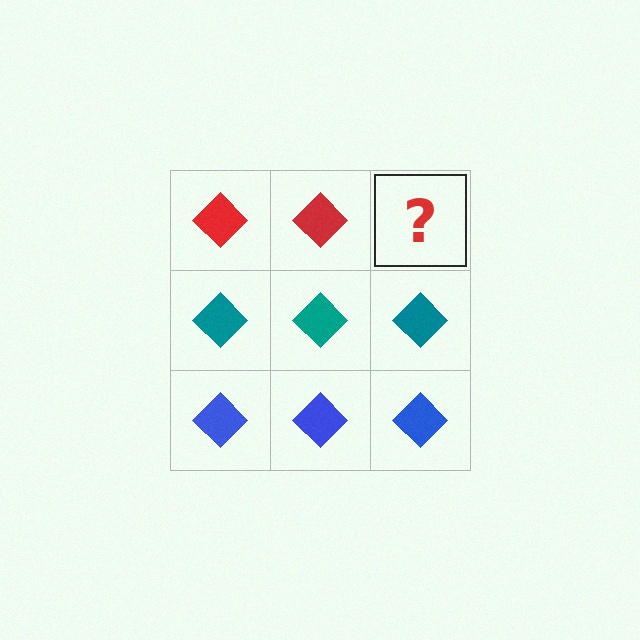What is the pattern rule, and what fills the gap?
The rule is that each row has a consistent color. The gap should be filled with a red diamond.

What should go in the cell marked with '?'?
The missing cell should contain a red diamond.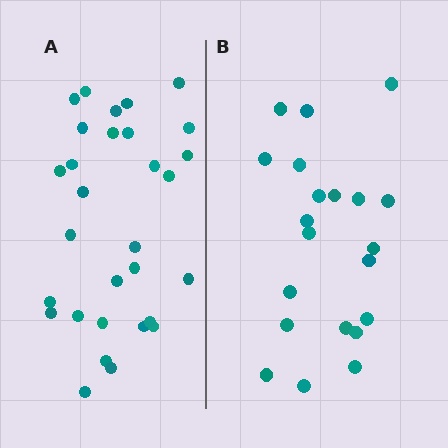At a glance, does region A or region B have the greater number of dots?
Region A (the left region) has more dots.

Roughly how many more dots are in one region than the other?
Region A has roughly 8 or so more dots than region B.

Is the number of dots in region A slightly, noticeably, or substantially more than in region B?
Region A has noticeably more, but not dramatically so. The ratio is roughly 1.4 to 1.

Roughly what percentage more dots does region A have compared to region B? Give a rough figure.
About 45% more.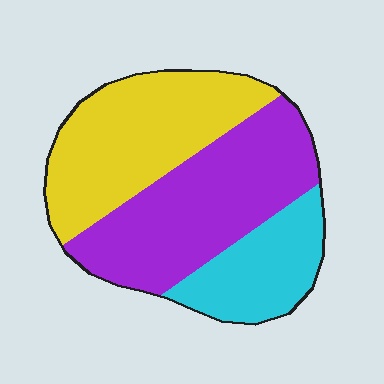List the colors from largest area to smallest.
From largest to smallest: purple, yellow, cyan.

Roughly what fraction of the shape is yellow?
Yellow takes up about three eighths (3/8) of the shape.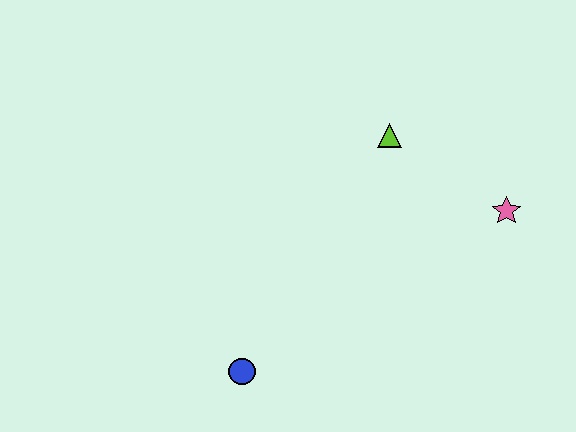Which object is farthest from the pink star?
The blue circle is farthest from the pink star.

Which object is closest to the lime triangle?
The pink star is closest to the lime triangle.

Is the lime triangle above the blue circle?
Yes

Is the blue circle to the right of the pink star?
No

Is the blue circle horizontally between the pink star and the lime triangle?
No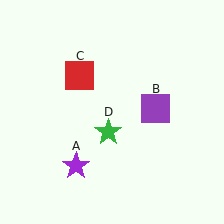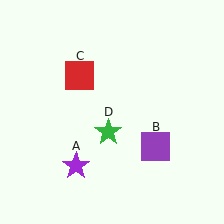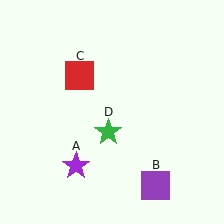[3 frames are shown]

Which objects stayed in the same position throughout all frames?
Purple star (object A) and red square (object C) and green star (object D) remained stationary.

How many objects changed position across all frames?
1 object changed position: purple square (object B).